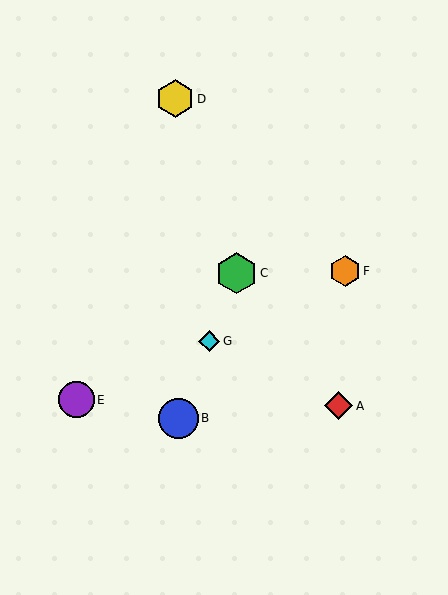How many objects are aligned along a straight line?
3 objects (B, C, G) are aligned along a straight line.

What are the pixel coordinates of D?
Object D is at (175, 99).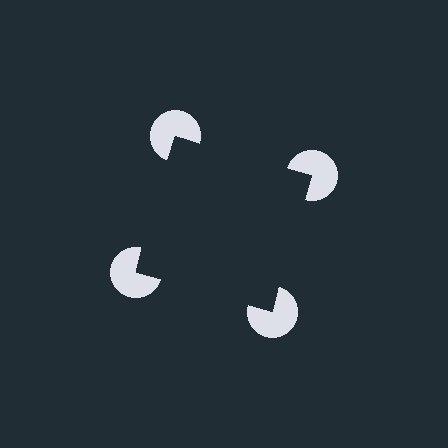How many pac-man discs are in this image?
There are 4 — one at each vertex of the illusory square.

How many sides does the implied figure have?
4 sides.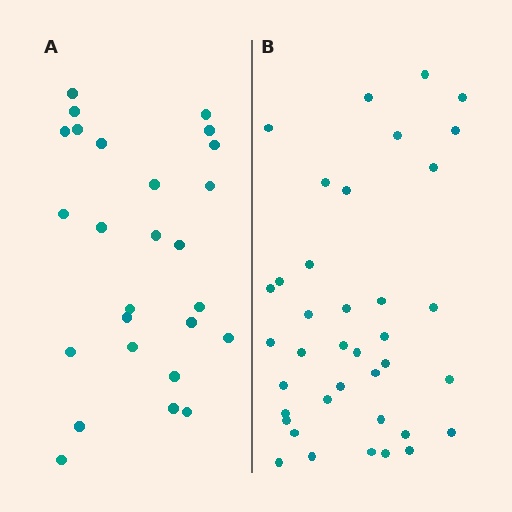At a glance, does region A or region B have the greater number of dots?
Region B (the right region) has more dots.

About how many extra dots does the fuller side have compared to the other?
Region B has roughly 12 or so more dots than region A.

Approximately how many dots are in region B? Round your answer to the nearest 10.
About 40 dots. (The exact count is 38, which rounds to 40.)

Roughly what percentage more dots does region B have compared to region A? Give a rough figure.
About 45% more.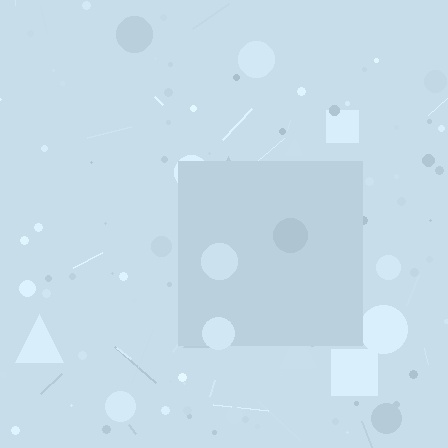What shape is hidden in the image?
A square is hidden in the image.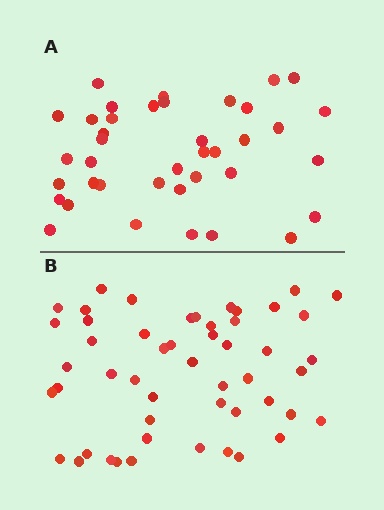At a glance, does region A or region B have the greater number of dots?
Region B (the bottom region) has more dots.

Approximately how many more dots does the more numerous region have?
Region B has roughly 12 or so more dots than region A.